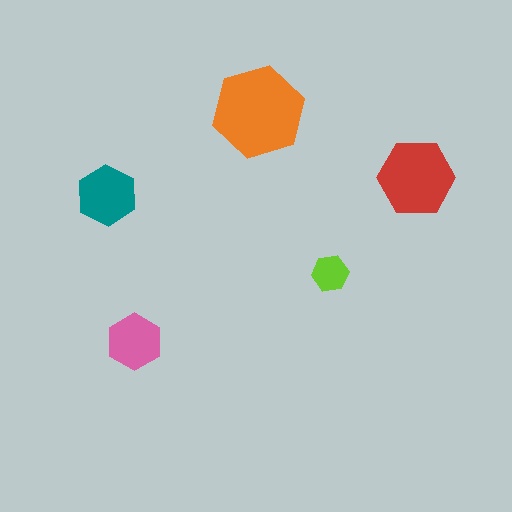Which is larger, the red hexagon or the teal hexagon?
The red one.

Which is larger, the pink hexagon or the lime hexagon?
The pink one.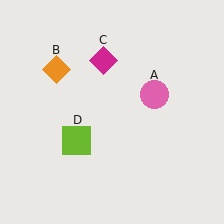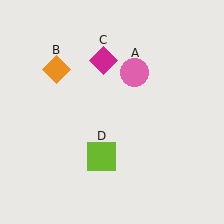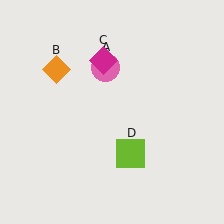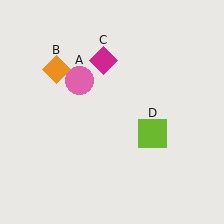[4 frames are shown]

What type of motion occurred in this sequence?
The pink circle (object A), lime square (object D) rotated counterclockwise around the center of the scene.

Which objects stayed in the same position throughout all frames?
Orange diamond (object B) and magenta diamond (object C) remained stationary.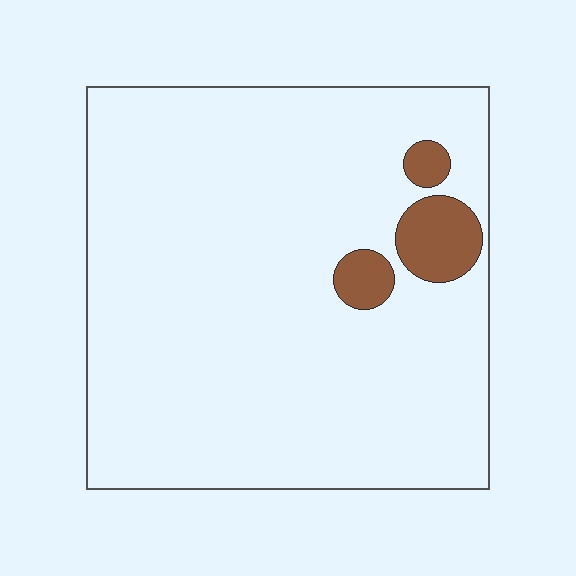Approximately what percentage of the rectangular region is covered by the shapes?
Approximately 5%.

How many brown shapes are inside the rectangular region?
3.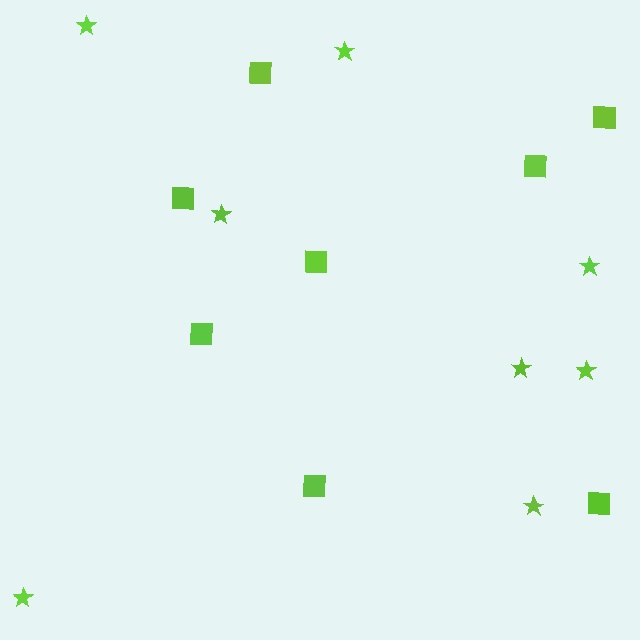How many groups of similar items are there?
There are 2 groups: one group of squares (8) and one group of stars (8).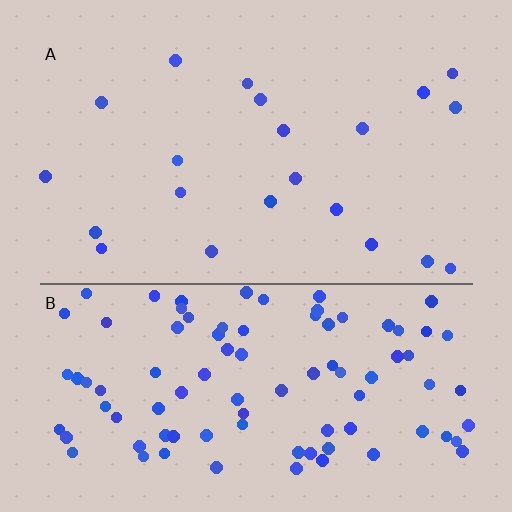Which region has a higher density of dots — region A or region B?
B (the bottom).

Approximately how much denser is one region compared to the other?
Approximately 4.5× — region B over region A.